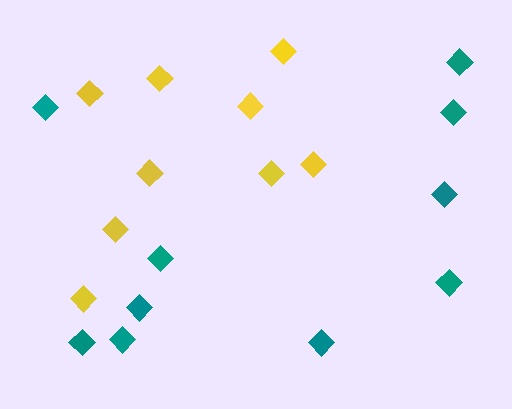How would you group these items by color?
There are 2 groups: one group of yellow diamonds (9) and one group of teal diamonds (10).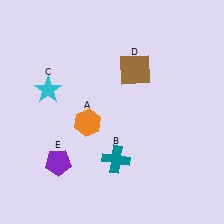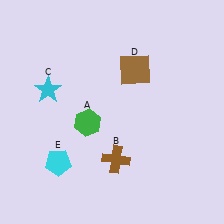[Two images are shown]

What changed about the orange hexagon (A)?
In Image 1, A is orange. In Image 2, it changed to green.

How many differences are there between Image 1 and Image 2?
There are 3 differences between the two images.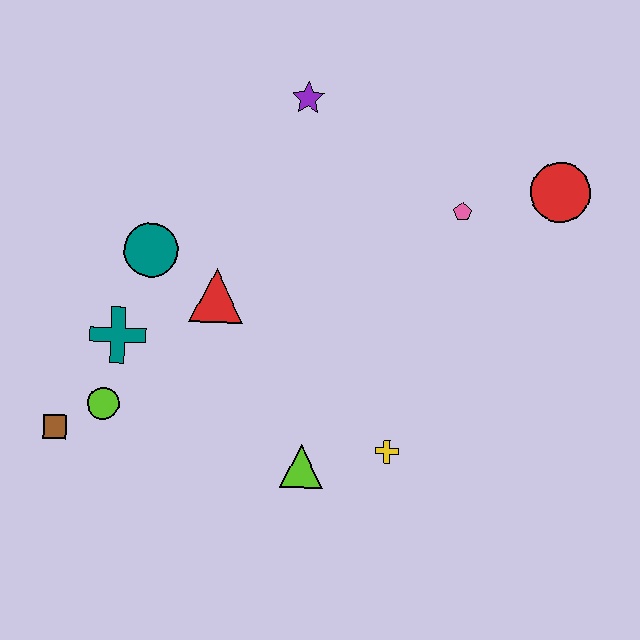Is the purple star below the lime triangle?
No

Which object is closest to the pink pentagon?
The red circle is closest to the pink pentagon.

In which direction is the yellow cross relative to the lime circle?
The yellow cross is to the right of the lime circle.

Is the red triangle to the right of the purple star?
No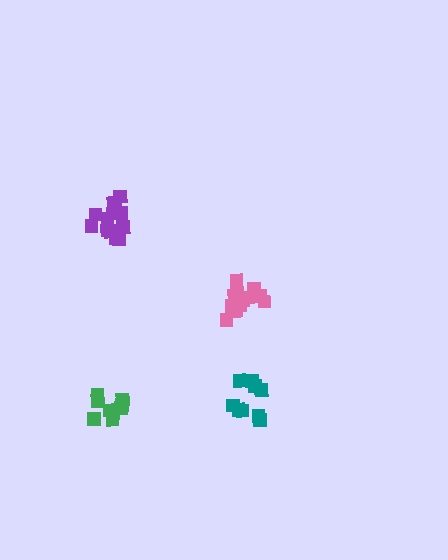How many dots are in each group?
Group 1: 9 dots, Group 2: 15 dots, Group 3: 9 dots, Group 4: 14 dots (47 total).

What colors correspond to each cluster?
The clusters are colored: teal, purple, green, pink.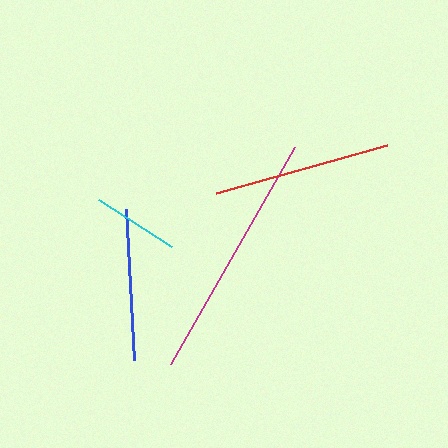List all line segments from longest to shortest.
From longest to shortest: magenta, red, blue, cyan.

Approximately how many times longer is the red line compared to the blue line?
The red line is approximately 1.2 times the length of the blue line.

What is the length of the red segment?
The red segment is approximately 177 pixels long.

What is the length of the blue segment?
The blue segment is approximately 152 pixels long.